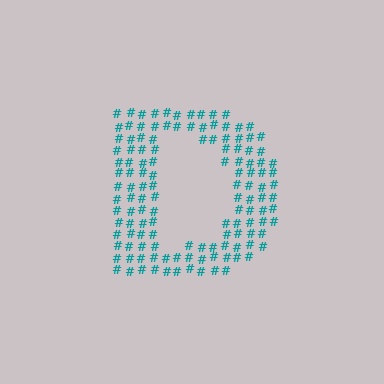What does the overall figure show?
The overall figure shows the letter D.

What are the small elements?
The small elements are hash symbols.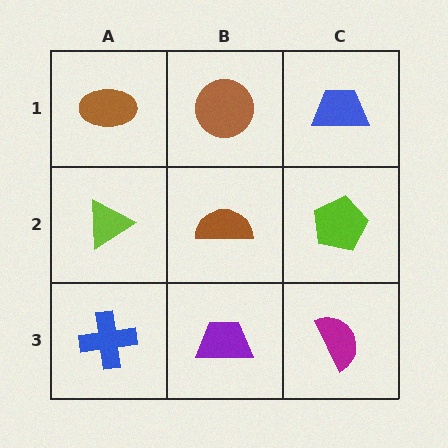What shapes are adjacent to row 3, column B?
A brown semicircle (row 2, column B), a blue cross (row 3, column A), a magenta semicircle (row 3, column C).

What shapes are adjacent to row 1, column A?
A lime triangle (row 2, column A), a brown circle (row 1, column B).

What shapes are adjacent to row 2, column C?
A blue trapezoid (row 1, column C), a magenta semicircle (row 3, column C), a brown semicircle (row 2, column B).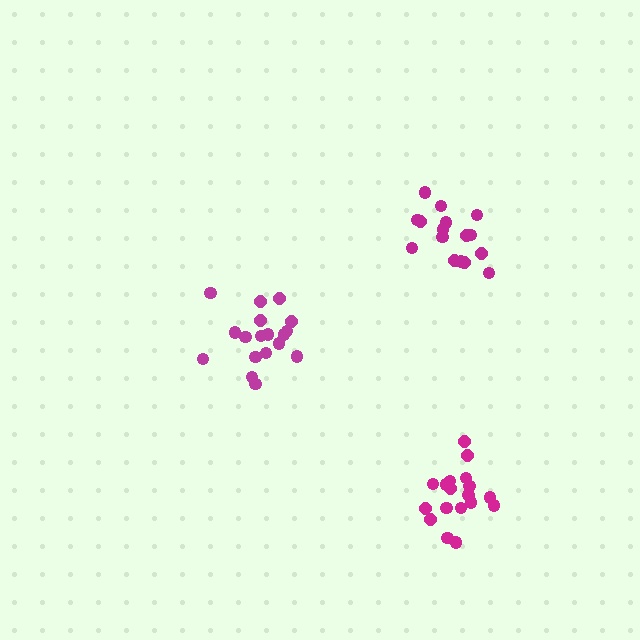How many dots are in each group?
Group 1: 16 dots, Group 2: 18 dots, Group 3: 18 dots (52 total).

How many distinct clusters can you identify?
There are 3 distinct clusters.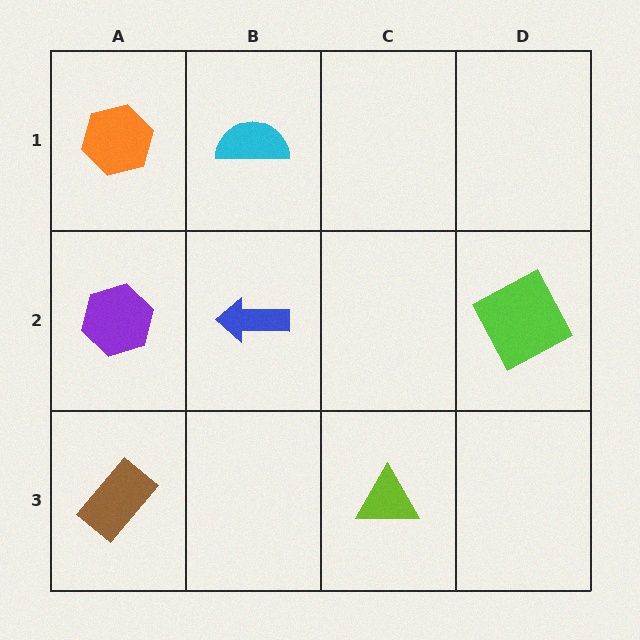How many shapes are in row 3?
2 shapes.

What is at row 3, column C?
A lime triangle.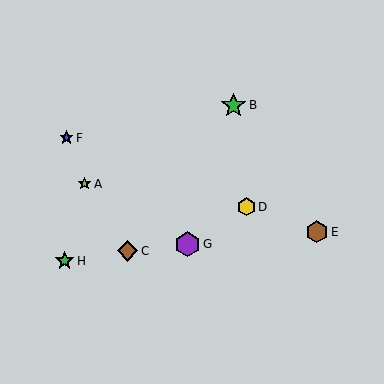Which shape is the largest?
The green star (labeled B) is the largest.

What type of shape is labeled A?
Shape A is a lime star.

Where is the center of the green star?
The center of the green star is at (65, 261).